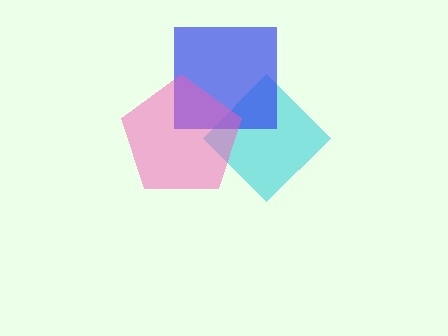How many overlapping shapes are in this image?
There are 3 overlapping shapes in the image.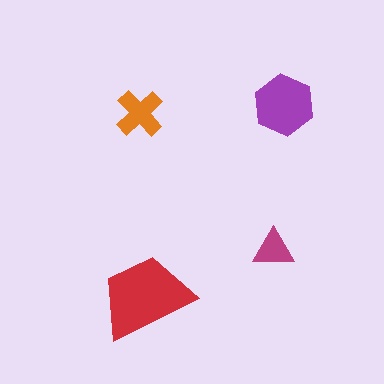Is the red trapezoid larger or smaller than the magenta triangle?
Larger.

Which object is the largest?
The red trapezoid.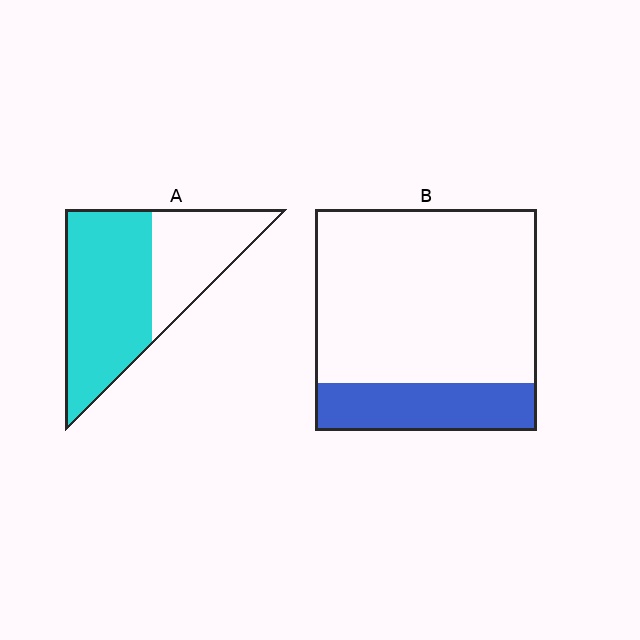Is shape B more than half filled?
No.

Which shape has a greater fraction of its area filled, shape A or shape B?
Shape A.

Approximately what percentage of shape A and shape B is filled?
A is approximately 65% and B is approximately 20%.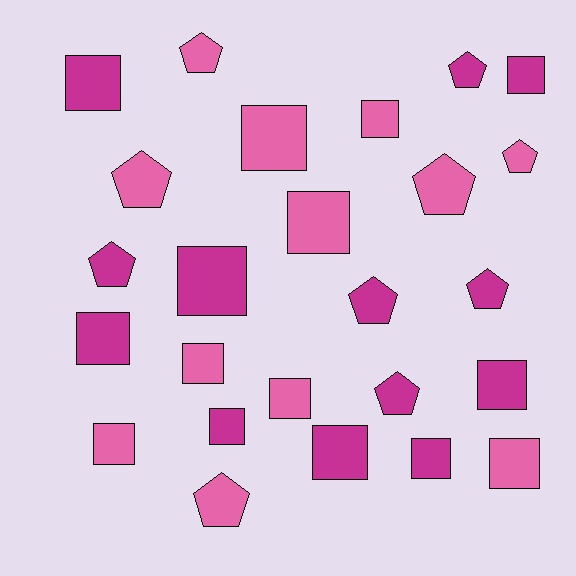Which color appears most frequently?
Magenta, with 13 objects.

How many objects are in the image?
There are 25 objects.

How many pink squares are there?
There are 7 pink squares.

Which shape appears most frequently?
Square, with 15 objects.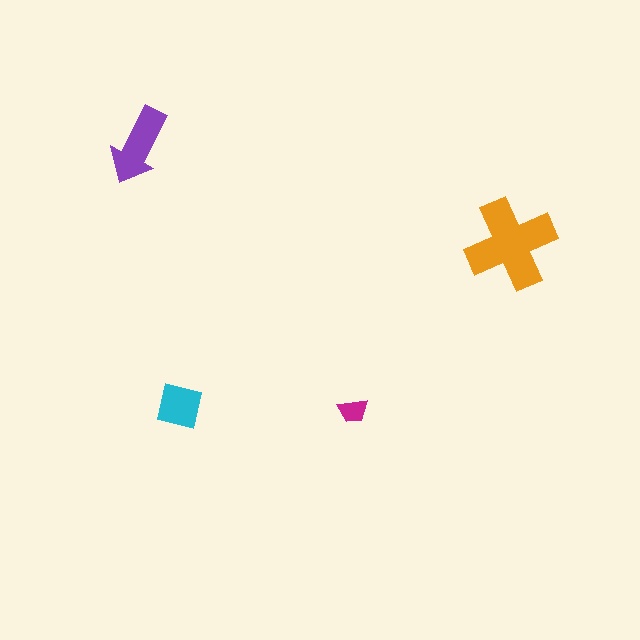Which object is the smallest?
The magenta trapezoid.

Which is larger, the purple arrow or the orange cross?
The orange cross.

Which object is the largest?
The orange cross.